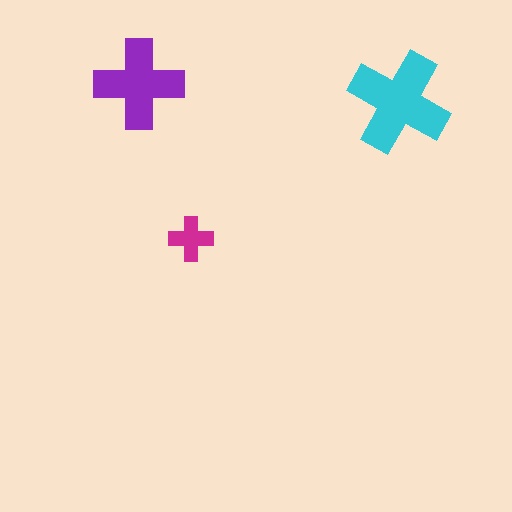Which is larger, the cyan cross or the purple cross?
The cyan one.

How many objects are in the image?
There are 3 objects in the image.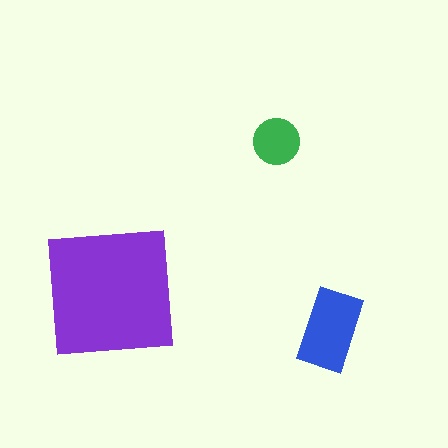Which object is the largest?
The purple square.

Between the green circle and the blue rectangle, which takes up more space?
The blue rectangle.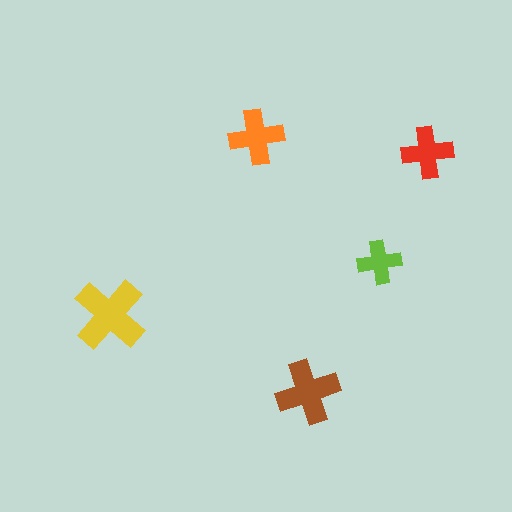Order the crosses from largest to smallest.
the yellow one, the brown one, the orange one, the red one, the lime one.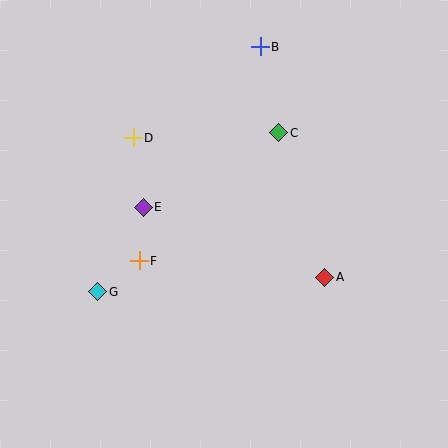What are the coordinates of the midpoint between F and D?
The midpoint between F and D is at (136, 199).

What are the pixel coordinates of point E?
Point E is at (143, 207).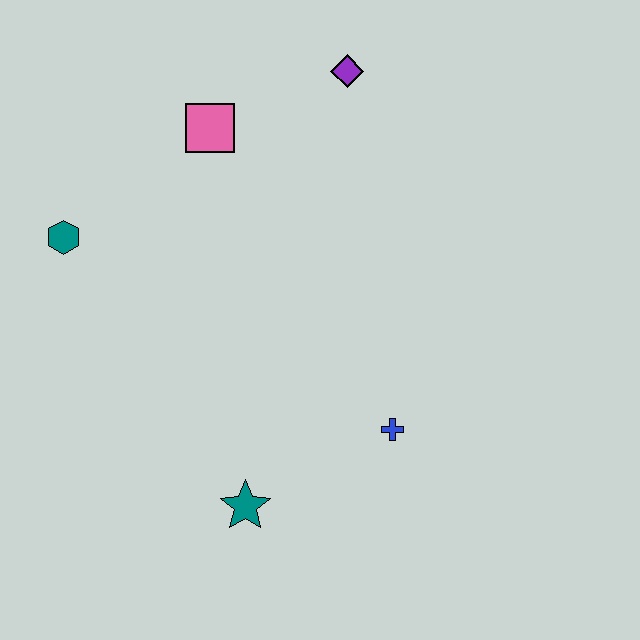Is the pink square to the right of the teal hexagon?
Yes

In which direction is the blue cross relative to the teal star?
The blue cross is to the right of the teal star.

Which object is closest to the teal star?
The blue cross is closest to the teal star.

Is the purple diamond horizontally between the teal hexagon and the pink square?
No